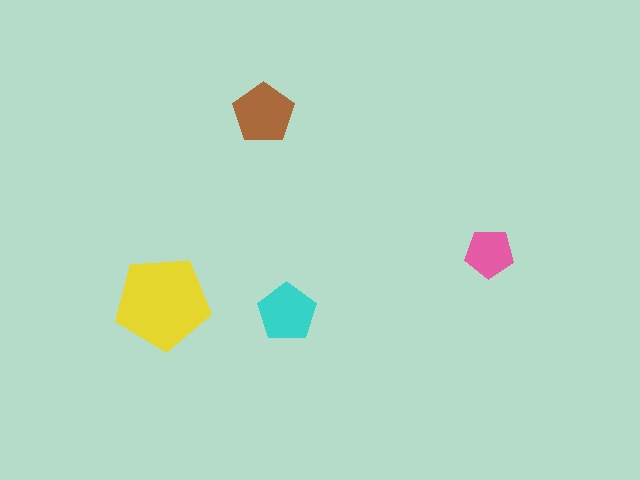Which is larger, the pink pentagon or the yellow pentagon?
The yellow one.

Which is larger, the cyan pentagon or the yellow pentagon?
The yellow one.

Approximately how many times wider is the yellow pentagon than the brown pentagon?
About 1.5 times wider.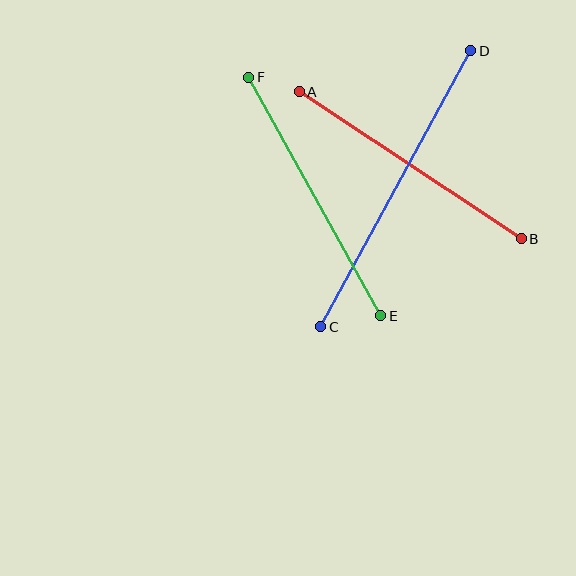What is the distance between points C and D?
The distance is approximately 314 pixels.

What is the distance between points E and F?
The distance is approximately 273 pixels.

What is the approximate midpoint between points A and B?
The midpoint is at approximately (410, 165) pixels.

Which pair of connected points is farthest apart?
Points C and D are farthest apart.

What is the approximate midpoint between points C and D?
The midpoint is at approximately (396, 189) pixels.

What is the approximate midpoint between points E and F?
The midpoint is at approximately (315, 196) pixels.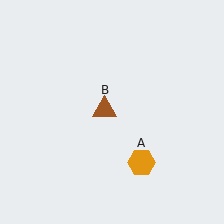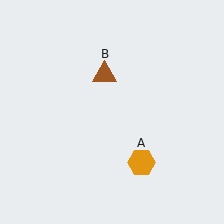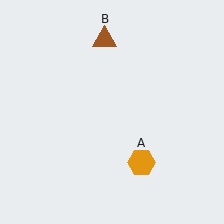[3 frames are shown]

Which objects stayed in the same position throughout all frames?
Orange hexagon (object A) remained stationary.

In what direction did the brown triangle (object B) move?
The brown triangle (object B) moved up.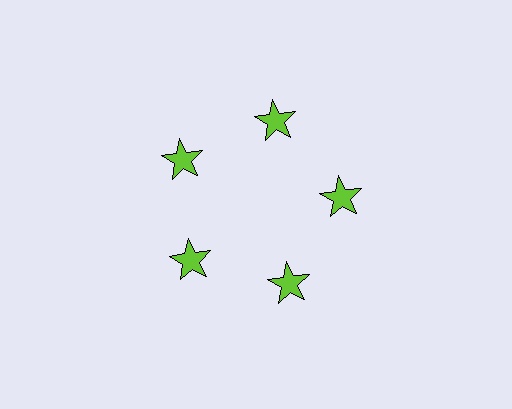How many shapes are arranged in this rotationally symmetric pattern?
There are 5 shapes, arranged in 5 groups of 1.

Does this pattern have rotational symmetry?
Yes, this pattern has 5-fold rotational symmetry. It looks the same after rotating 72 degrees around the center.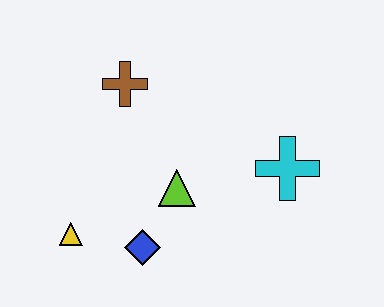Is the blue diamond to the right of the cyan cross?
No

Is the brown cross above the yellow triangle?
Yes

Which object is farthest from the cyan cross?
The yellow triangle is farthest from the cyan cross.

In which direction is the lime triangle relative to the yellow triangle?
The lime triangle is to the right of the yellow triangle.